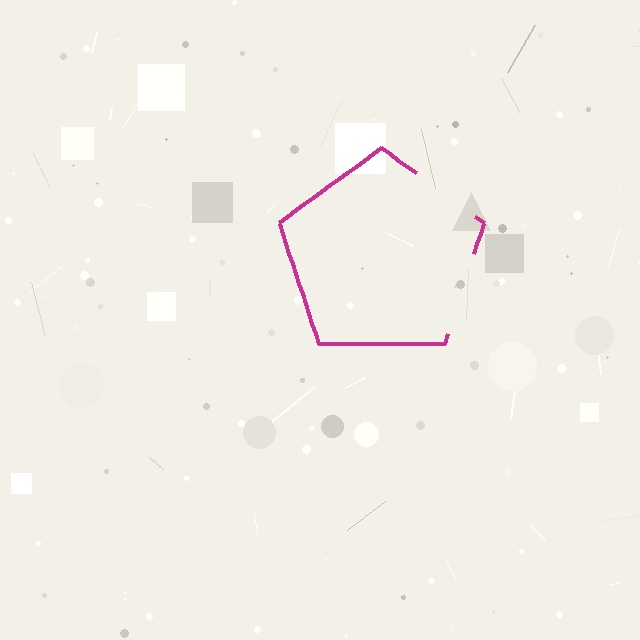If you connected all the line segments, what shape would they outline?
They would outline a pentagon.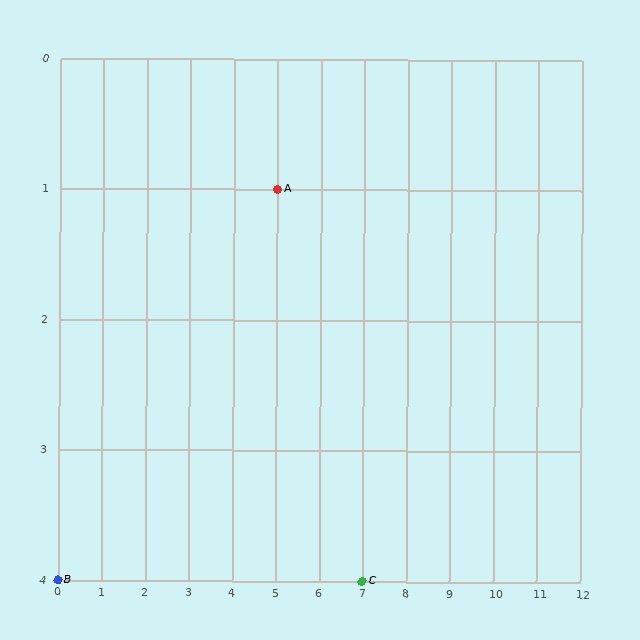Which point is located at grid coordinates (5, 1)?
Point A is at (5, 1).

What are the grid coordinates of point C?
Point C is at grid coordinates (7, 4).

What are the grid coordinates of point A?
Point A is at grid coordinates (5, 1).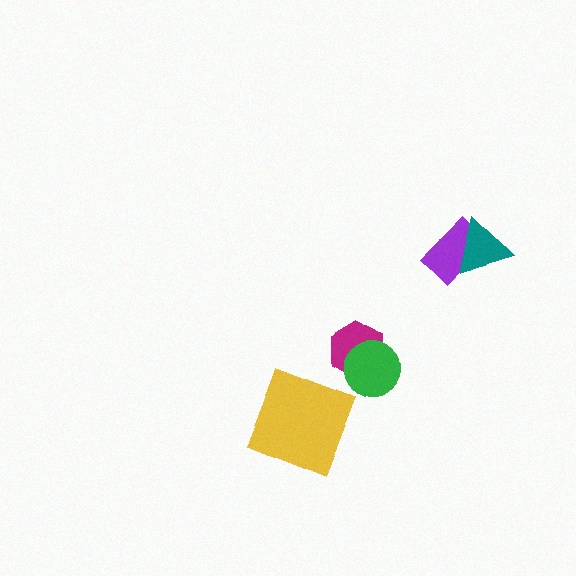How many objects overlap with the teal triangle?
1 object overlaps with the teal triangle.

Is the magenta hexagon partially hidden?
Yes, it is partially covered by another shape.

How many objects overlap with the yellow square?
0 objects overlap with the yellow square.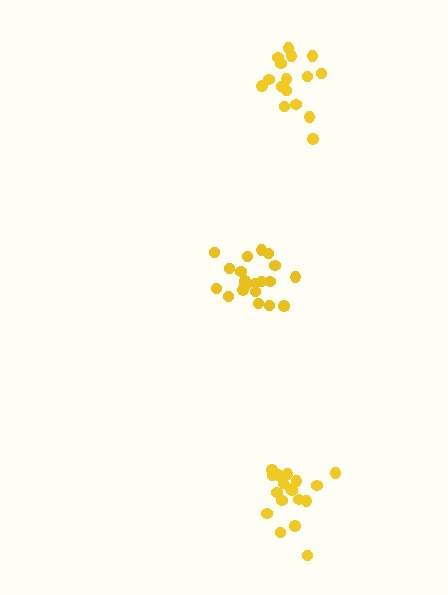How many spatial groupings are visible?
There are 3 spatial groupings.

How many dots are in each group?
Group 1: 16 dots, Group 2: 20 dots, Group 3: 18 dots (54 total).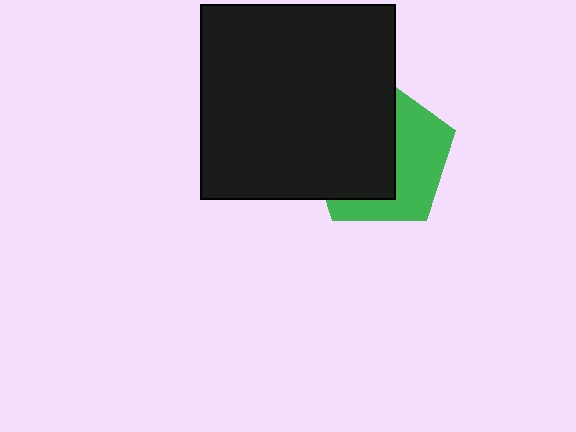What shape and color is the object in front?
The object in front is a black square.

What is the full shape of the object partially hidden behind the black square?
The partially hidden object is a green pentagon.